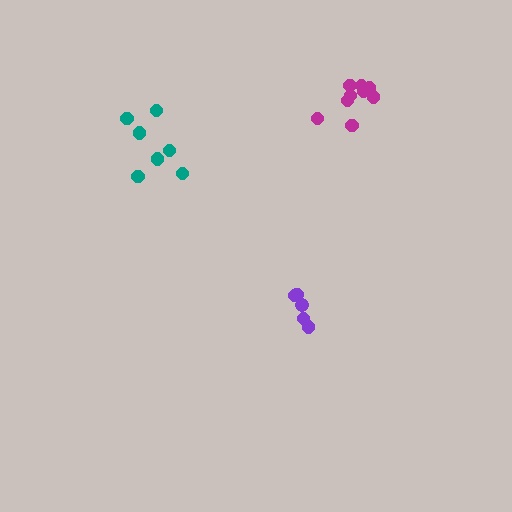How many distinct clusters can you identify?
There are 3 distinct clusters.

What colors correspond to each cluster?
The clusters are colored: purple, teal, magenta.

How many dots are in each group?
Group 1: 5 dots, Group 2: 7 dots, Group 3: 9 dots (21 total).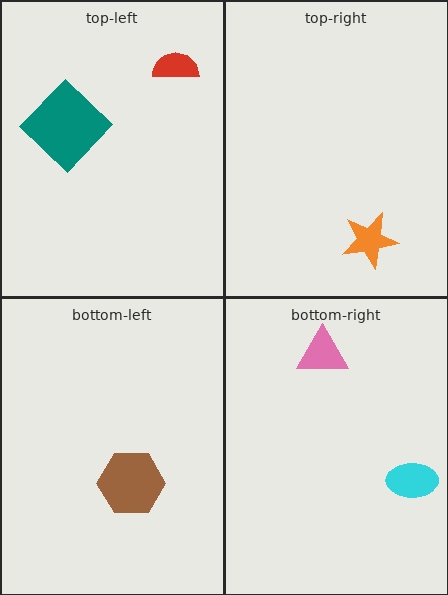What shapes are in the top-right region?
The orange star.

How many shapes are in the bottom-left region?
1.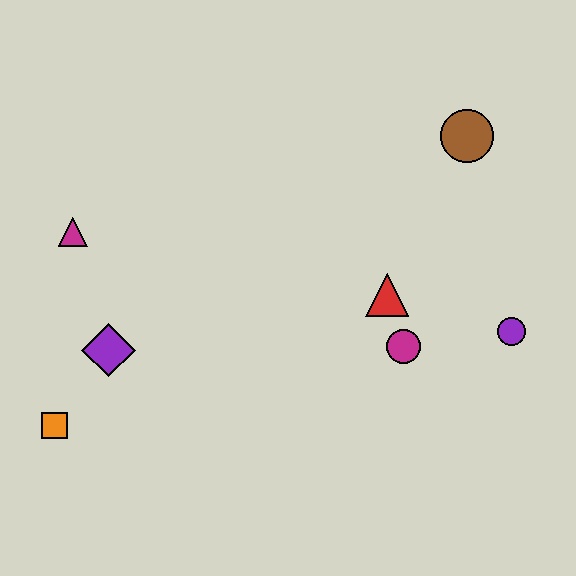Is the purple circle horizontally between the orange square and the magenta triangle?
No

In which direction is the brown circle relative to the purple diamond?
The brown circle is to the right of the purple diamond.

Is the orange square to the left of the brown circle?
Yes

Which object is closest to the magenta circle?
The red triangle is closest to the magenta circle.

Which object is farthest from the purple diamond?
The brown circle is farthest from the purple diamond.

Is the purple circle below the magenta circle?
No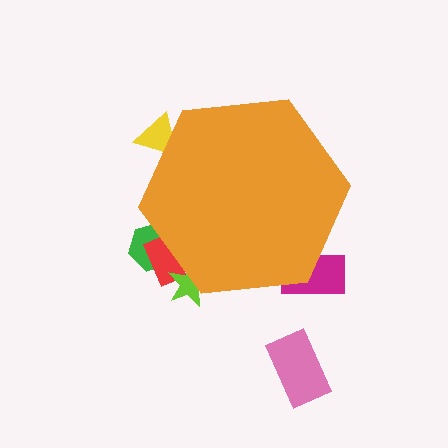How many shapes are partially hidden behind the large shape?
5 shapes are partially hidden.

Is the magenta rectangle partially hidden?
Yes, the magenta rectangle is partially hidden behind the orange hexagon.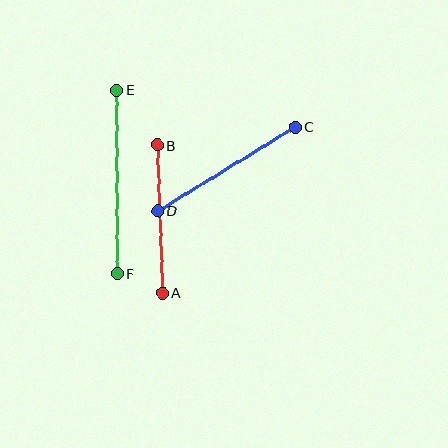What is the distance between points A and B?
The distance is approximately 148 pixels.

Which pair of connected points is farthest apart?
Points E and F are farthest apart.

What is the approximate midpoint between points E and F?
The midpoint is at approximately (117, 182) pixels.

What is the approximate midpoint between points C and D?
The midpoint is at approximately (226, 169) pixels.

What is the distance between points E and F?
The distance is approximately 184 pixels.